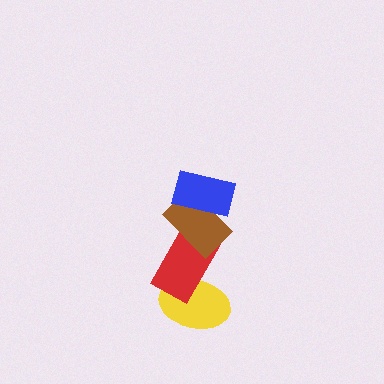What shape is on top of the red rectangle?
The brown rectangle is on top of the red rectangle.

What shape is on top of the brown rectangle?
The blue rectangle is on top of the brown rectangle.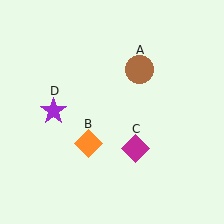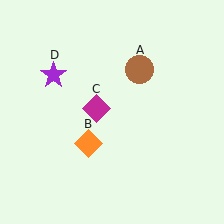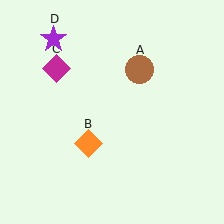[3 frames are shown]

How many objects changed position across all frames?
2 objects changed position: magenta diamond (object C), purple star (object D).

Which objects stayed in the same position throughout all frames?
Brown circle (object A) and orange diamond (object B) remained stationary.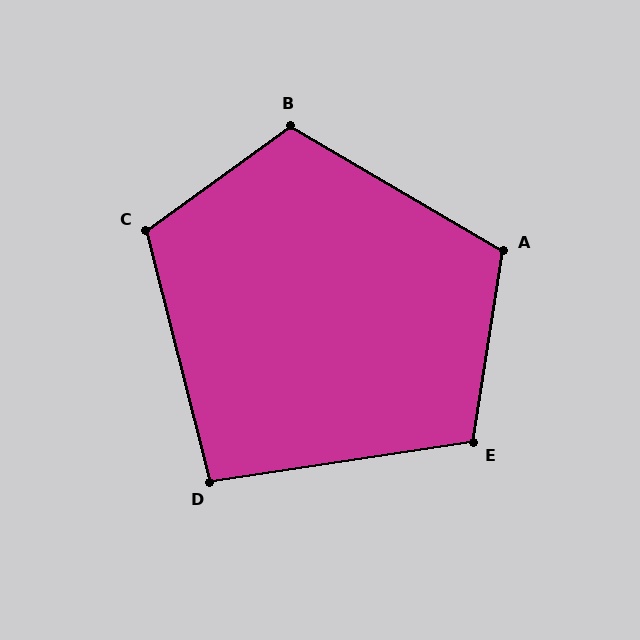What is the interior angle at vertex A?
Approximately 111 degrees (obtuse).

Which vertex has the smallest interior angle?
D, at approximately 96 degrees.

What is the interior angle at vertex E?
Approximately 107 degrees (obtuse).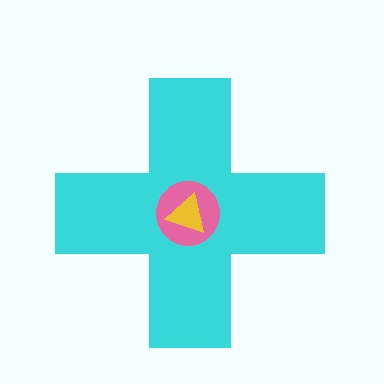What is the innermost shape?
The yellow triangle.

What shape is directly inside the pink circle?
The yellow triangle.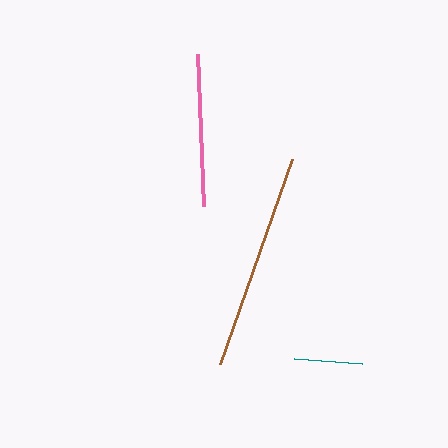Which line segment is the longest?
The brown line is the longest at approximately 218 pixels.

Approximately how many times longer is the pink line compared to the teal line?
The pink line is approximately 2.2 times the length of the teal line.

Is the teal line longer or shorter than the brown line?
The brown line is longer than the teal line.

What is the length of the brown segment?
The brown segment is approximately 218 pixels long.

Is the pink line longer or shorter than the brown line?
The brown line is longer than the pink line.